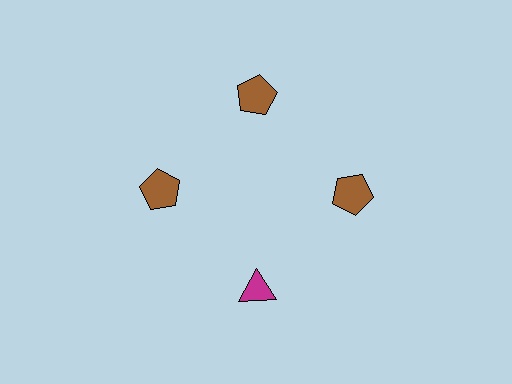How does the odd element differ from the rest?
It differs in both color (magenta instead of brown) and shape (triangle instead of pentagon).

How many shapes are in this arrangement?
There are 4 shapes arranged in a ring pattern.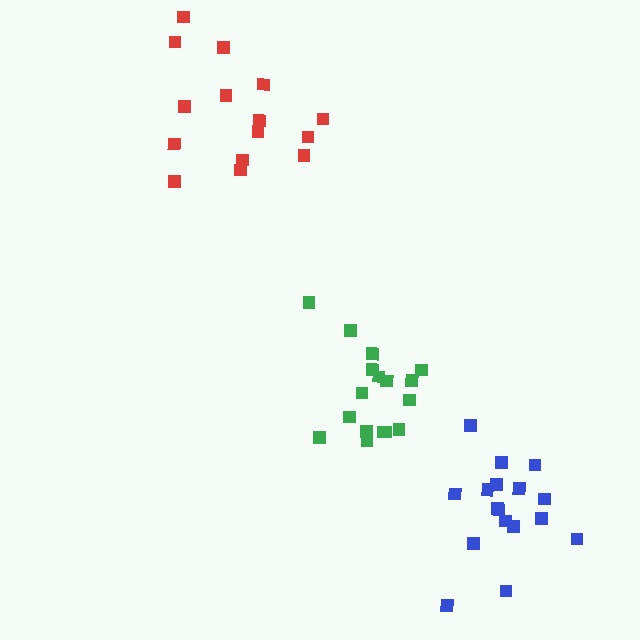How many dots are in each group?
Group 1: 17 dots, Group 2: 15 dots, Group 3: 17 dots (49 total).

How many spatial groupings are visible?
There are 3 spatial groupings.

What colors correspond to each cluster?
The clusters are colored: green, red, blue.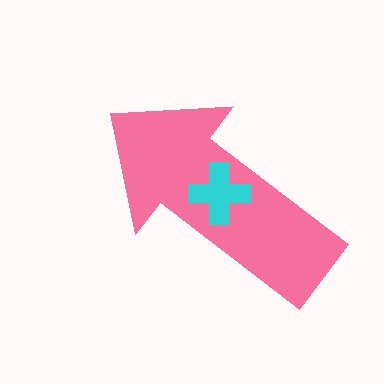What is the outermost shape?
The pink arrow.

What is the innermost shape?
The cyan cross.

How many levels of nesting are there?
2.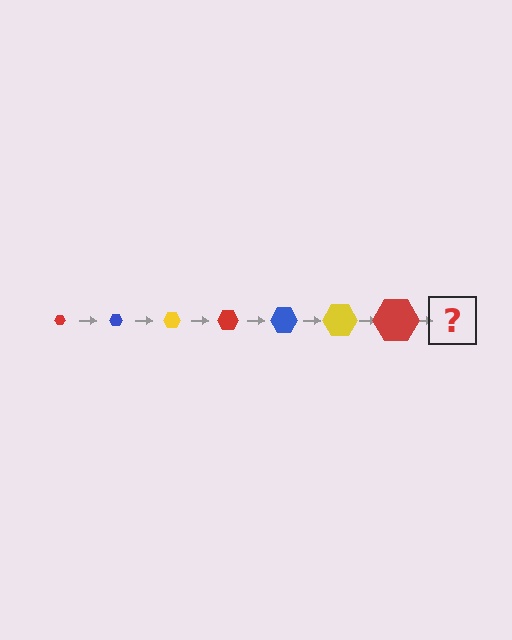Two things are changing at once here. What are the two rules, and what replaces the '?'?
The two rules are that the hexagon grows larger each step and the color cycles through red, blue, and yellow. The '?' should be a blue hexagon, larger than the previous one.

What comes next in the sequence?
The next element should be a blue hexagon, larger than the previous one.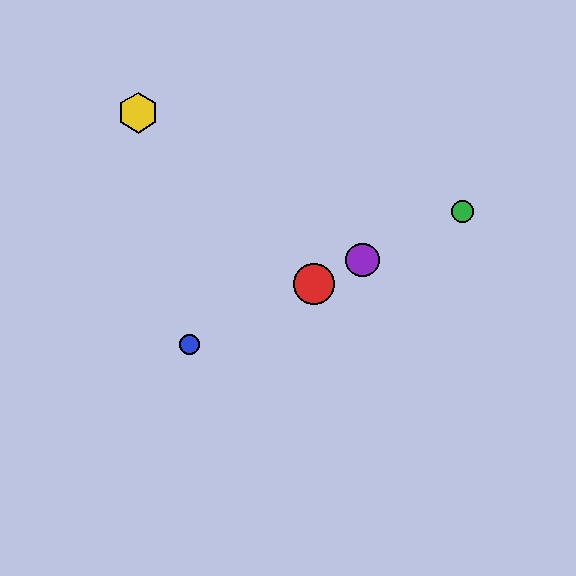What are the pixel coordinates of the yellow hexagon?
The yellow hexagon is at (138, 113).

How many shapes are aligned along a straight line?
4 shapes (the red circle, the blue circle, the green circle, the purple circle) are aligned along a straight line.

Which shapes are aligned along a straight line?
The red circle, the blue circle, the green circle, the purple circle are aligned along a straight line.